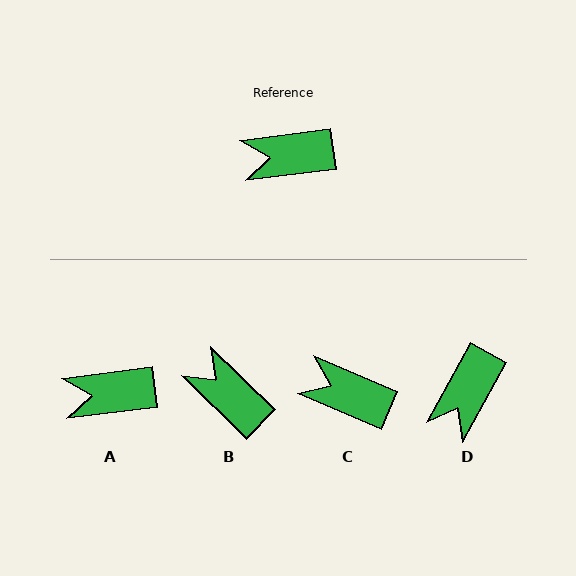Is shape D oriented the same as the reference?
No, it is off by about 54 degrees.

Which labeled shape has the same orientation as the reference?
A.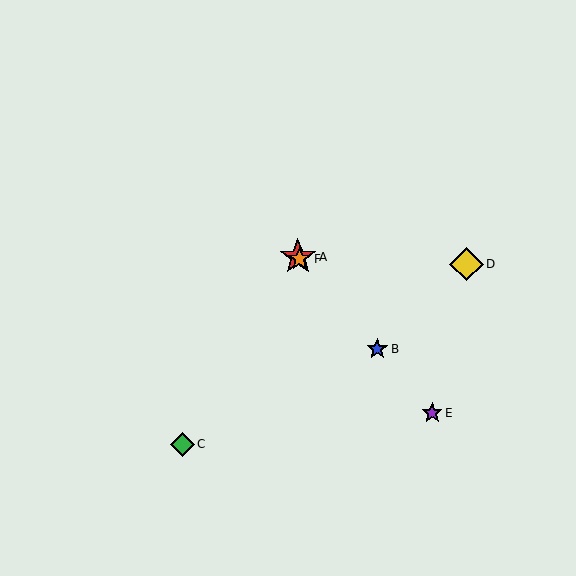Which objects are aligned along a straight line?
Objects A, B, E, F are aligned along a straight line.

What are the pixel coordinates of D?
Object D is at (466, 264).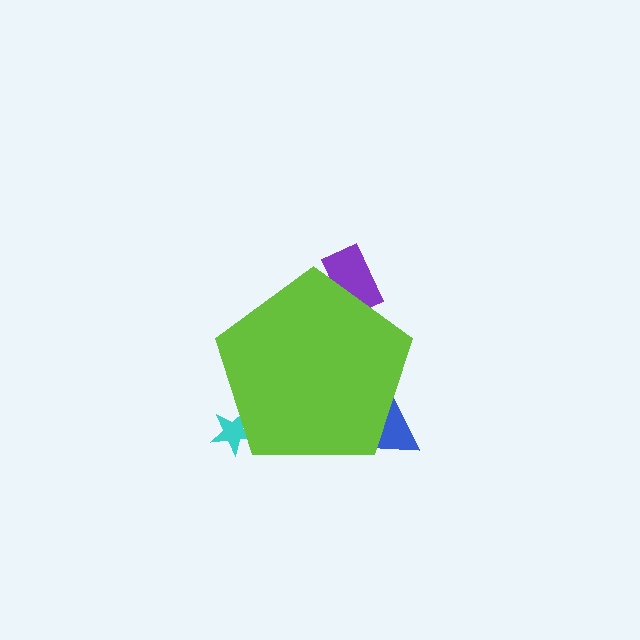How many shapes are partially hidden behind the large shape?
3 shapes are partially hidden.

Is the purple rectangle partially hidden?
Yes, the purple rectangle is partially hidden behind the lime pentagon.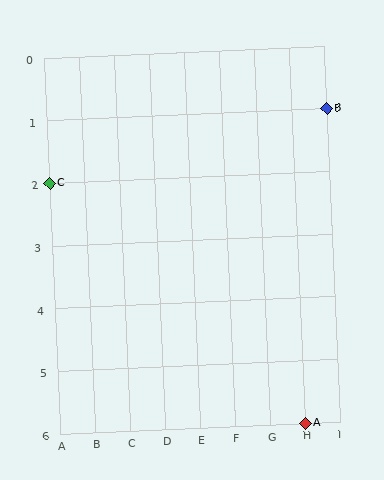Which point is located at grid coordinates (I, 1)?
Point B is at (I, 1).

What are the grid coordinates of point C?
Point C is at grid coordinates (A, 2).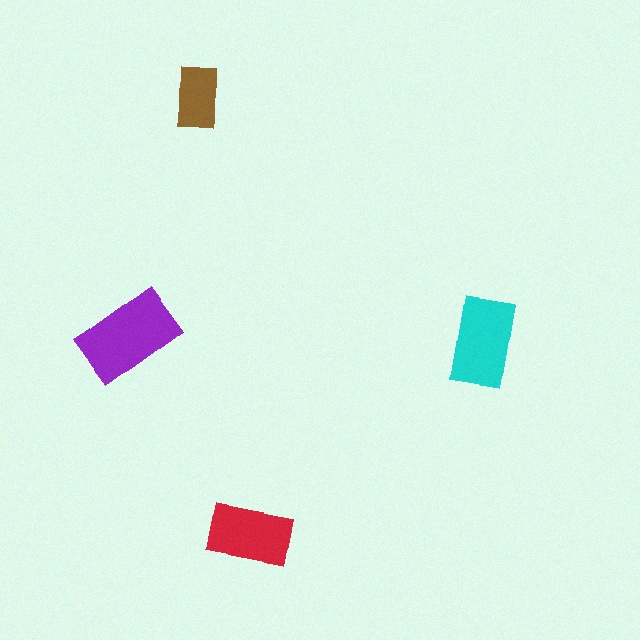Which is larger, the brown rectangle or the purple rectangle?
The purple one.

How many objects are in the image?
There are 4 objects in the image.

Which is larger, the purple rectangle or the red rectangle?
The purple one.